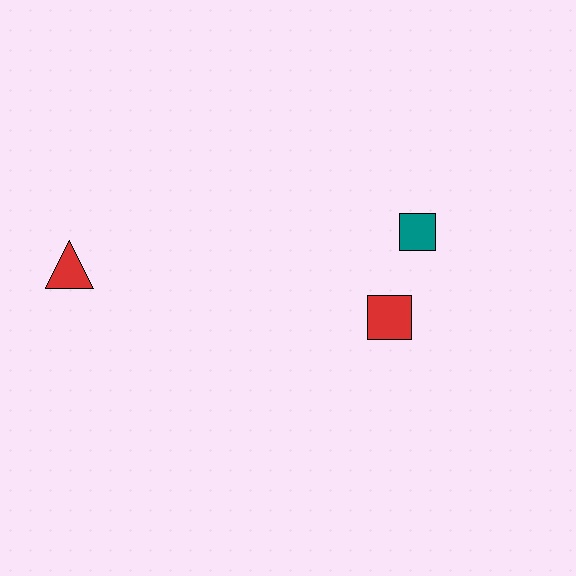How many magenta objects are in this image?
There are no magenta objects.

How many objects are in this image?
There are 3 objects.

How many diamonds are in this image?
There are no diamonds.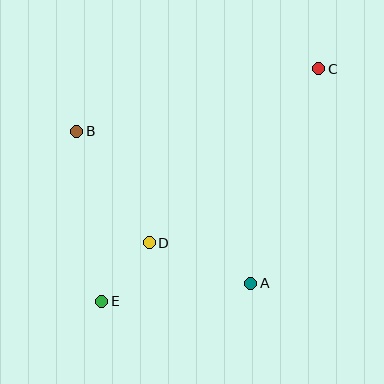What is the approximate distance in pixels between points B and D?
The distance between B and D is approximately 133 pixels.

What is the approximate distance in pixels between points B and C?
The distance between B and C is approximately 250 pixels.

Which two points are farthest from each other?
Points C and E are farthest from each other.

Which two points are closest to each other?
Points D and E are closest to each other.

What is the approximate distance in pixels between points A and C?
The distance between A and C is approximately 225 pixels.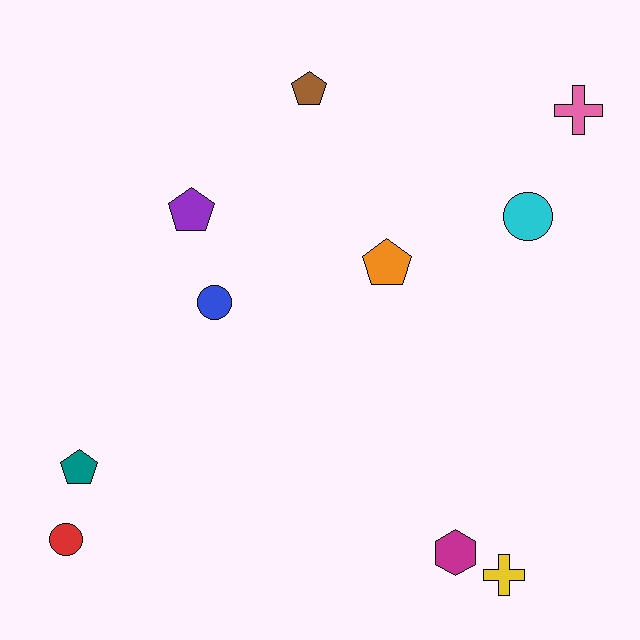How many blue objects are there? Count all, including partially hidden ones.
There is 1 blue object.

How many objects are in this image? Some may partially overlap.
There are 10 objects.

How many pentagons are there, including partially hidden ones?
There are 4 pentagons.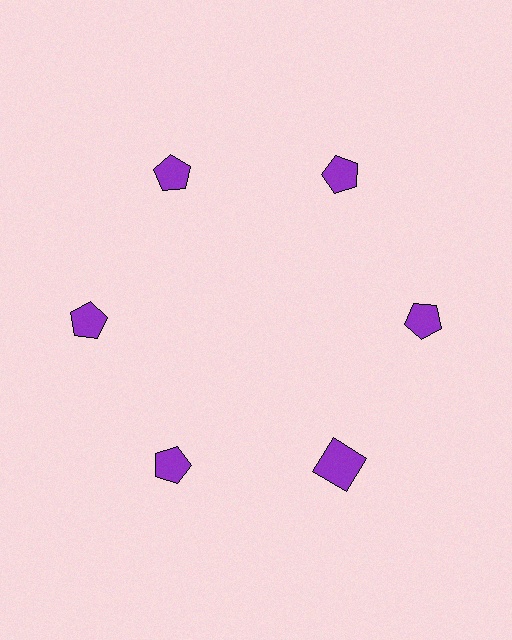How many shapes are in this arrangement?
There are 6 shapes arranged in a ring pattern.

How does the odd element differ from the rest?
It has a different shape: square instead of pentagon.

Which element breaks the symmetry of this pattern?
The purple square at roughly the 5 o'clock position breaks the symmetry. All other shapes are purple pentagons.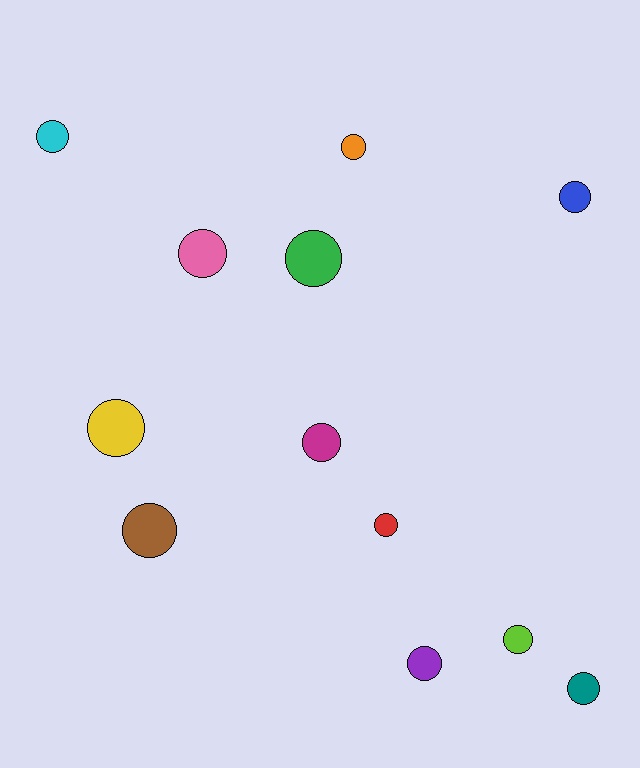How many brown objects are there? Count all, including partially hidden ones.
There is 1 brown object.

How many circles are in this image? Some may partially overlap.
There are 12 circles.